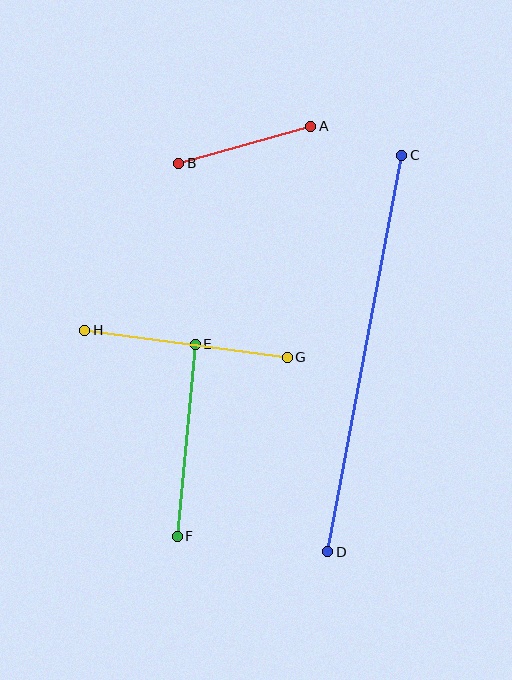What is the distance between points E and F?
The distance is approximately 193 pixels.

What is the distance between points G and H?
The distance is approximately 204 pixels.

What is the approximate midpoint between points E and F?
The midpoint is at approximately (186, 440) pixels.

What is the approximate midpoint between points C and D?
The midpoint is at approximately (365, 353) pixels.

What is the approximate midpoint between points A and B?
The midpoint is at approximately (245, 145) pixels.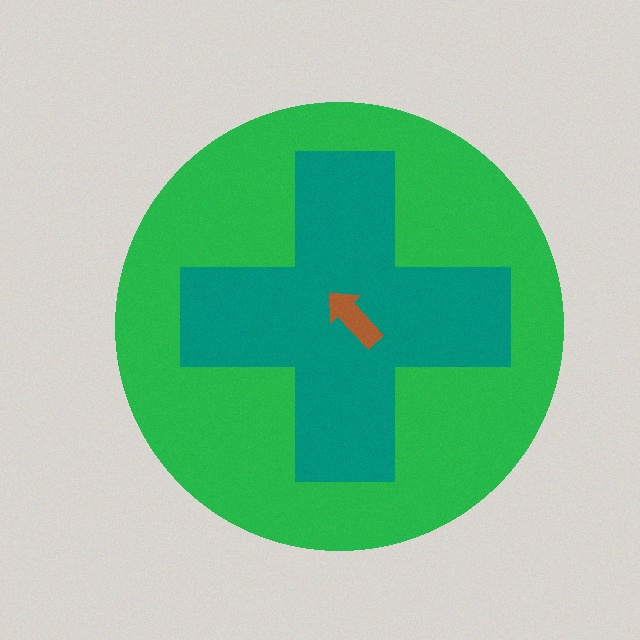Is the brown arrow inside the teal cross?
Yes.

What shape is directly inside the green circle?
The teal cross.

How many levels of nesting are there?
3.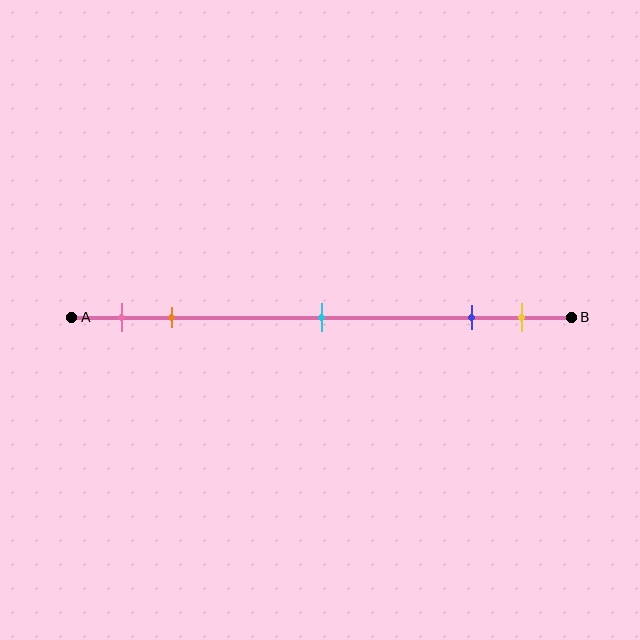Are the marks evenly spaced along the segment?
No, the marks are not evenly spaced.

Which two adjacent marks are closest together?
The blue and yellow marks are the closest adjacent pair.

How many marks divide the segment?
There are 5 marks dividing the segment.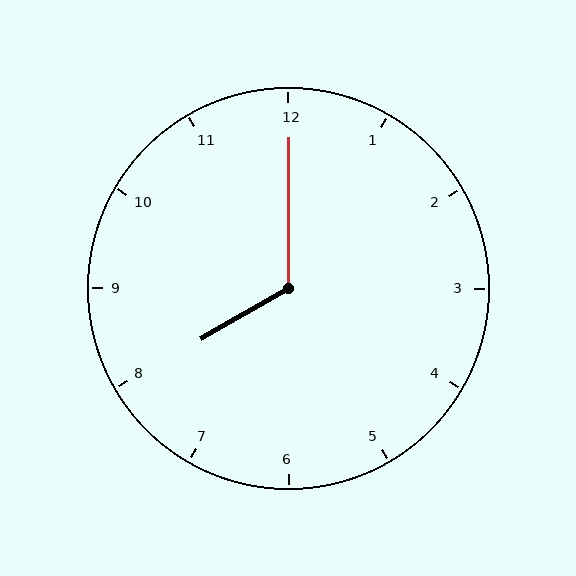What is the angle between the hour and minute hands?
Approximately 120 degrees.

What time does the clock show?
8:00.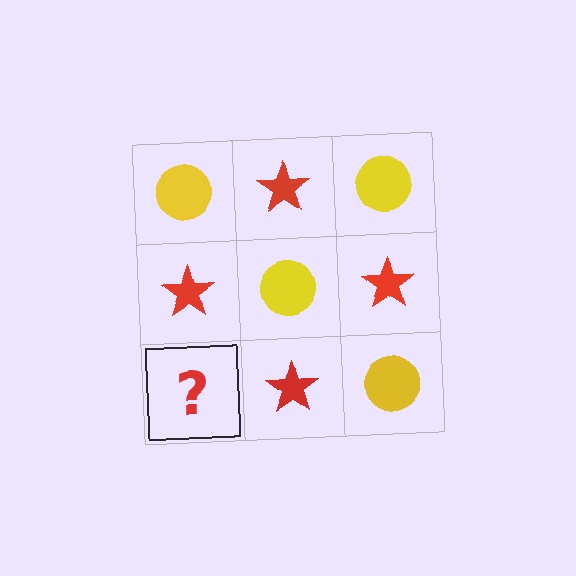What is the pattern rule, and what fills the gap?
The rule is that it alternates yellow circle and red star in a checkerboard pattern. The gap should be filled with a yellow circle.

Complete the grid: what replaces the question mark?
The question mark should be replaced with a yellow circle.